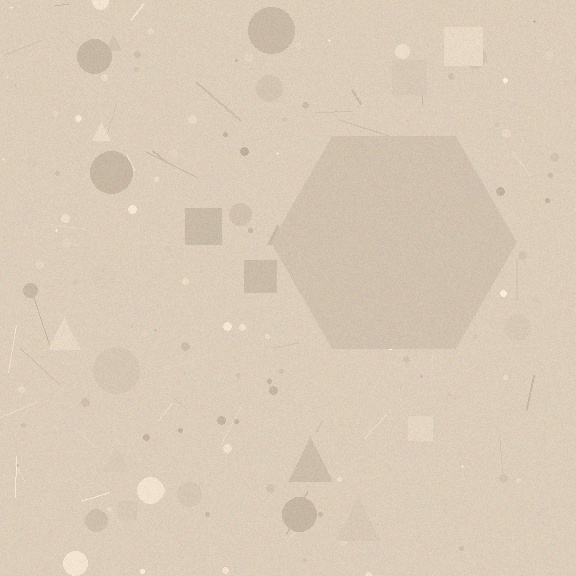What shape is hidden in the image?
A hexagon is hidden in the image.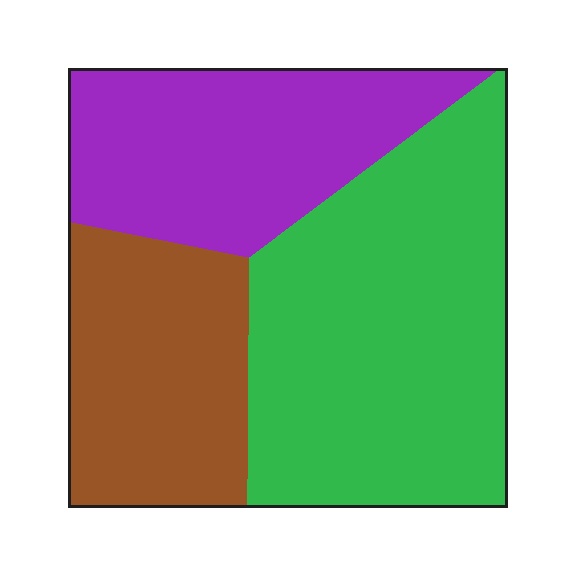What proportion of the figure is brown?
Brown covers around 25% of the figure.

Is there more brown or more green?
Green.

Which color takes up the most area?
Green, at roughly 45%.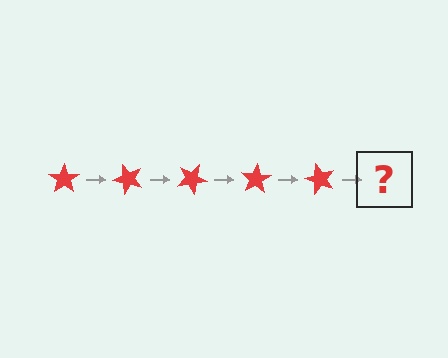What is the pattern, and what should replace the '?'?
The pattern is that the star rotates 50 degrees each step. The '?' should be a red star rotated 250 degrees.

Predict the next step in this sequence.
The next step is a red star rotated 250 degrees.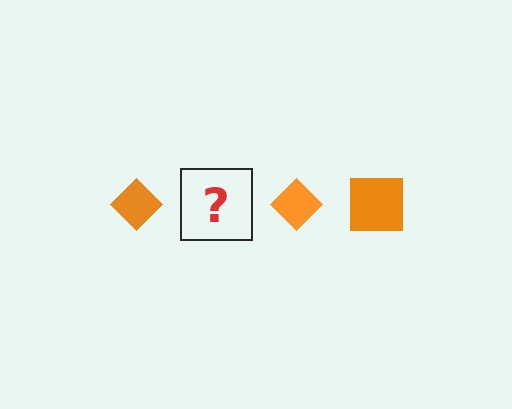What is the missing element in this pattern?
The missing element is an orange square.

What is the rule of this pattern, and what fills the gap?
The rule is that the pattern cycles through diamond, square shapes in orange. The gap should be filled with an orange square.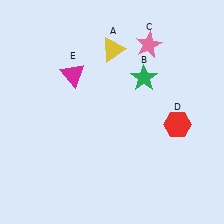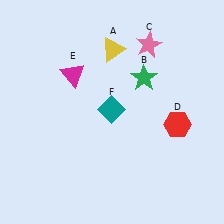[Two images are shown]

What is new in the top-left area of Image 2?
A teal diamond (F) was added in the top-left area of Image 2.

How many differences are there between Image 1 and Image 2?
There is 1 difference between the two images.